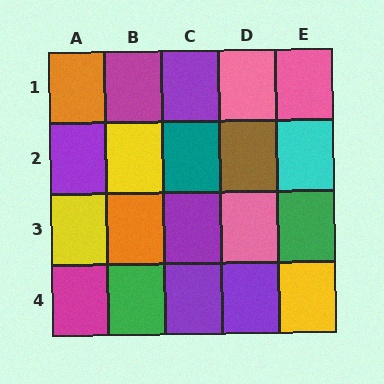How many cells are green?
2 cells are green.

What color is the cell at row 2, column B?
Yellow.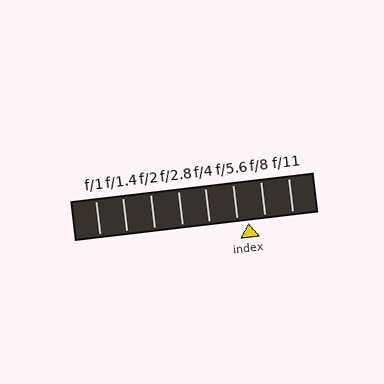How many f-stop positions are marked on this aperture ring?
There are 8 f-stop positions marked.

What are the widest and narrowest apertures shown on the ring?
The widest aperture shown is f/1 and the narrowest is f/11.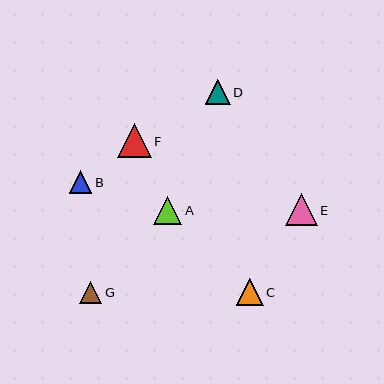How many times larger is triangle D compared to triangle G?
Triangle D is approximately 1.1 times the size of triangle G.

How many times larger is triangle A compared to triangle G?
Triangle A is approximately 1.3 times the size of triangle G.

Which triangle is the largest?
Triangle F is the largest with a size of approximately 34 pixels.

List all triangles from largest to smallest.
From largest to smallest: F, E, A, C, D, B, G.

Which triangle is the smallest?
Triangle G is the smallest with a size of approximately 22 pixels.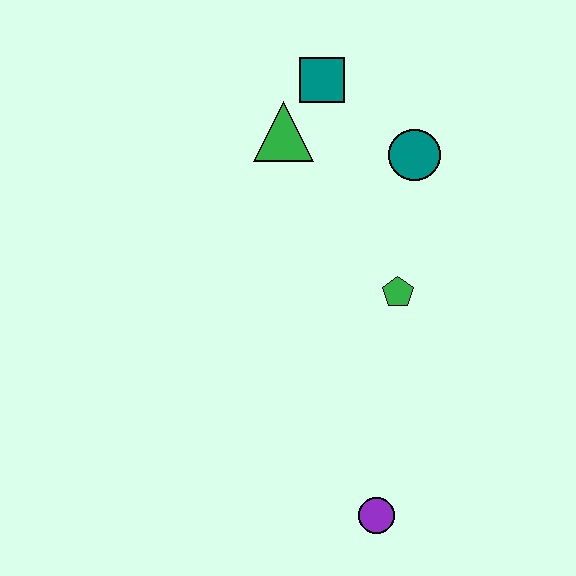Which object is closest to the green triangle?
The teal square is closest to the green triangle.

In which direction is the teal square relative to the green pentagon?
The teal square is above the green pentagon.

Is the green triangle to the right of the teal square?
No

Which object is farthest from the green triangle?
The purple circle is farthest from the green triangle.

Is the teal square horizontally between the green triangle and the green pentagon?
Yes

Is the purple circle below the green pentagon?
Yes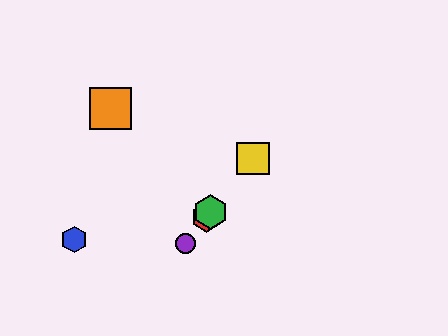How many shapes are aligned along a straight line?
4 shapes (the red hexagon, the green hexagon, the yellow square, the purple circle) are aligned along a straight line.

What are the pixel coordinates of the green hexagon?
The green hexagon is at (211, 212).